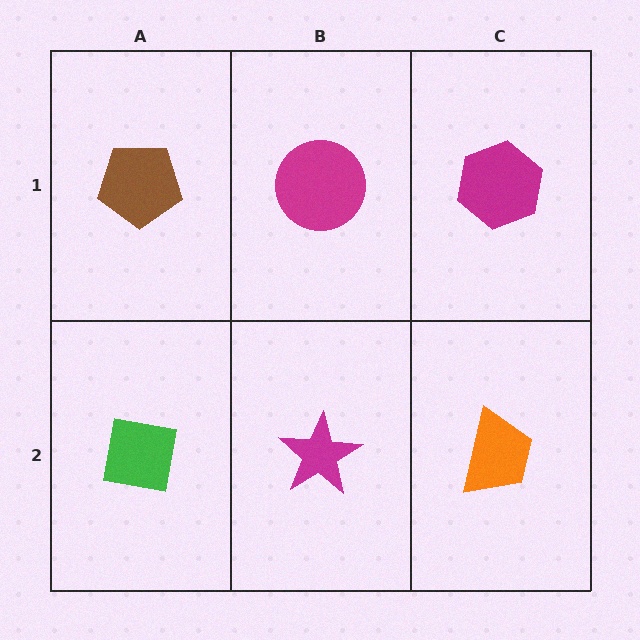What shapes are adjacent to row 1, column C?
An orange trapezoid (row 2, column C), a magenta circle (row 1, column B).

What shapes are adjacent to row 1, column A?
A green square (row 2, column A), a magenta circle (row 1, column B).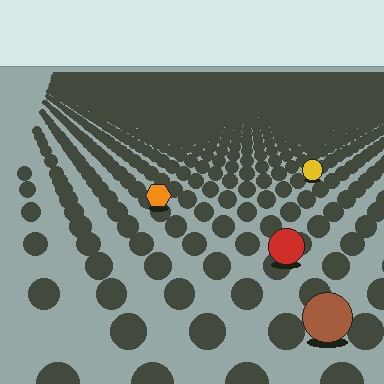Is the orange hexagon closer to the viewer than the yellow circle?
Yes. The orange hexagon is closer — you can tell from the texture gradient: the ground texture is coarser near it.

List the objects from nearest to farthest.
From nearest to farthest: the brown circle, the red circle, the orange hexagon, the yellow circle.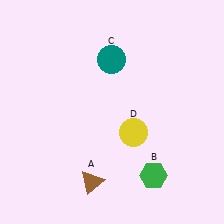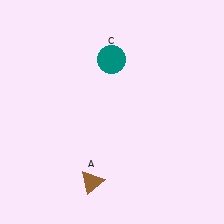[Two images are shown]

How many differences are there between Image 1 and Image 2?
There are 2 differences between the two images.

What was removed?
The yellow circle (D), the green hexagon (B) were removed in Image 2.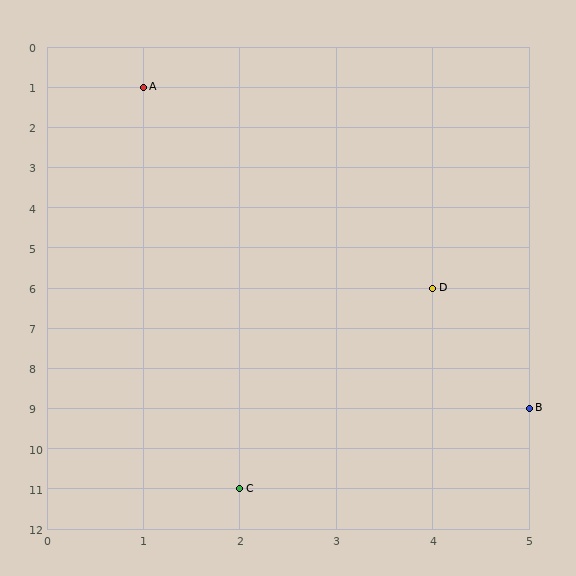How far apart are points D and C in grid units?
Points D and C are 2 columns and 5 rows apart (about 5.4 grid units diagonally).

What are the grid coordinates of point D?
Point D is at grid coordinates (4, 6).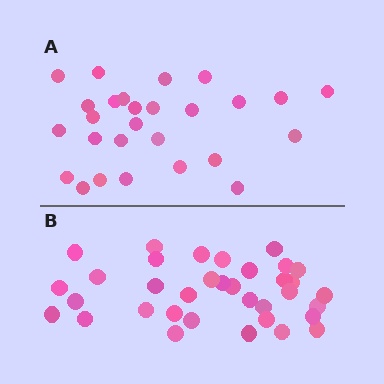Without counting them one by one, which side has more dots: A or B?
Region B (the bottom region) has more dots.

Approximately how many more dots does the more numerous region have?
Region B has roughly 8 or so more dots than region A.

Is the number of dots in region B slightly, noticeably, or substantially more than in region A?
Region B has noticeably more, but not dramatically so. The ratio is roughly 1.3 to 1.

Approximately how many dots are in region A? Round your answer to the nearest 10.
About 30 dots. (The exact count is 27, which rounds to 30.)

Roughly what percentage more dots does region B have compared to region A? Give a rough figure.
About 30% more.